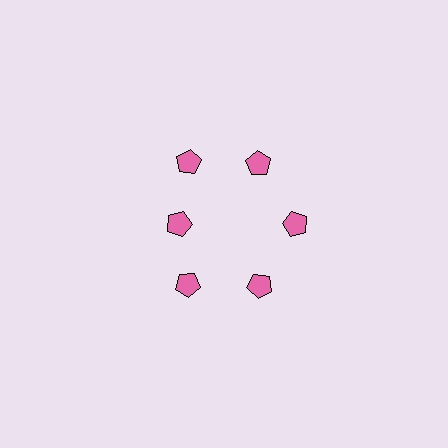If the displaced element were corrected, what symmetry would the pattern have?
It would have 6-fold rotational symmetry — the pattern would map onto itself every 60 degrees.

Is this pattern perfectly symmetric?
No. The 6 pink pentagons are arranged in a ring, but one element near the 9 o'clock position is pulled inward toward the center, breaking the 6-fold rotational symmetry.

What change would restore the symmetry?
The symmetry would be restored by moving it outward, back onto the ring so that all 6 pentagons sit at equal angles and equal distance from the center.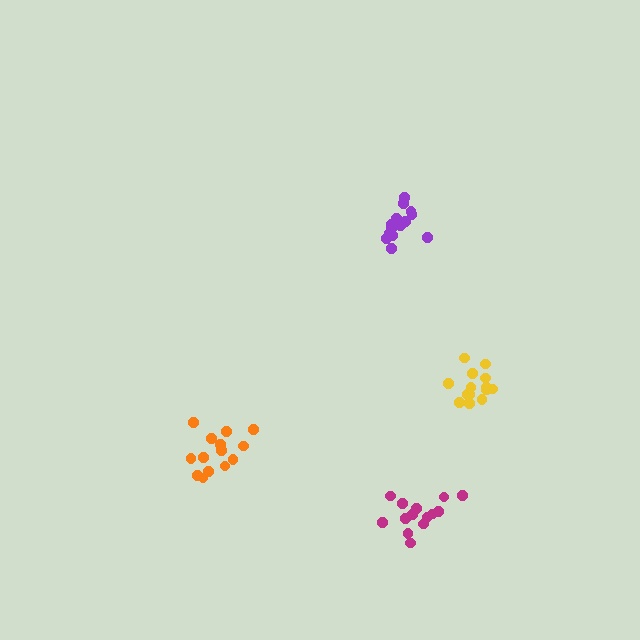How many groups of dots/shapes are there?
There are 4 groups.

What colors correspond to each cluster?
The clusters are colored: orange, yellow, magenta, purple.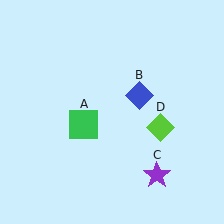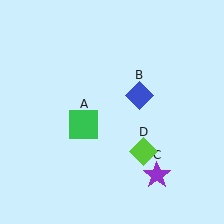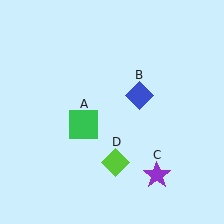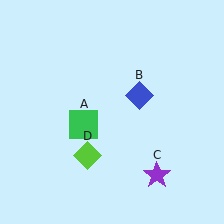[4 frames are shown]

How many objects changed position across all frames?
1 object changed position: lime diamond (object D).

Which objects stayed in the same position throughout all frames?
Green square (object A) and blue diamond (object B) and purple star (object C) remained stationary.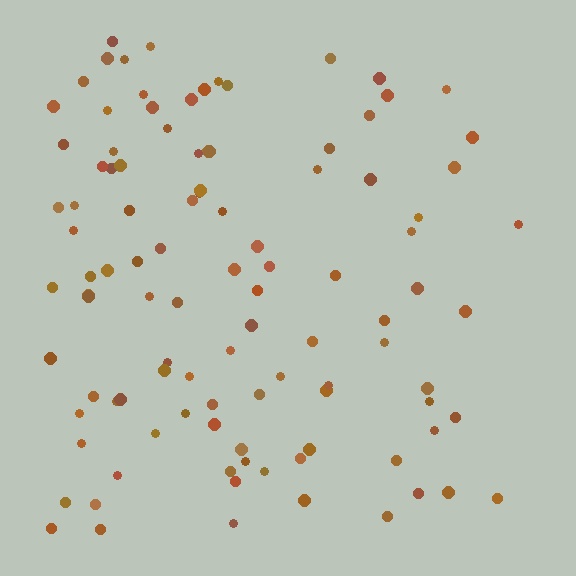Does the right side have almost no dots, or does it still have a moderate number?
Still a moderate number, just noticeably fewer than the left.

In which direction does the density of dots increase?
From right to left, with the left side densest.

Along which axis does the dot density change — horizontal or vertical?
Horizontal.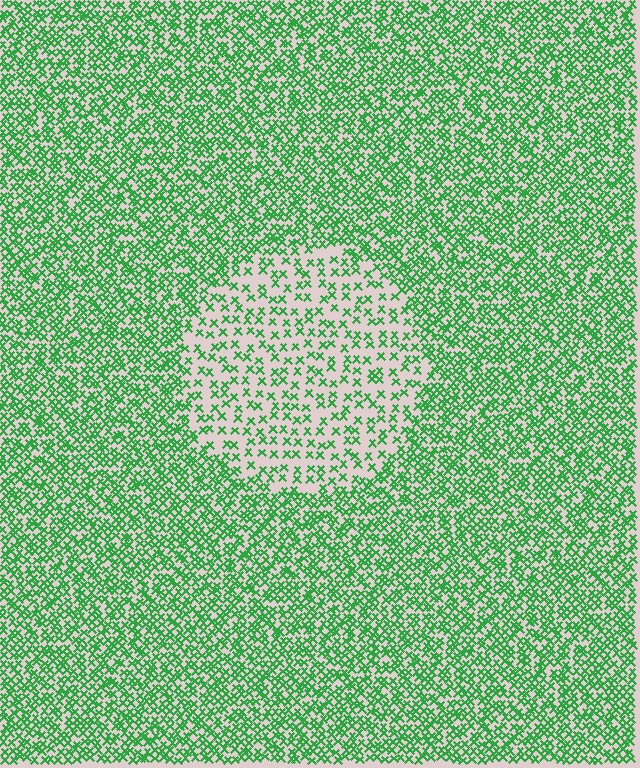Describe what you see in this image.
The image contains small green elements arranged at two different densities. A circle-shaped region is visible where the elements are less densely packed than the surrounding area.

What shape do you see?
I see a circle.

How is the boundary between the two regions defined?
The boundary is defined by a change in element density (approximately 2.3x ratio). All elements are the same color, size, and shape.